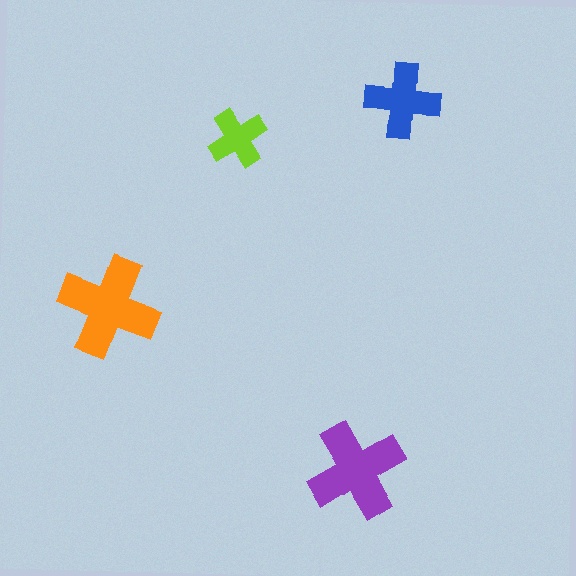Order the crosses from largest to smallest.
the orange one, the purple one, the blue one, the lime one.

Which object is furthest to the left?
The orange cross is leftmost.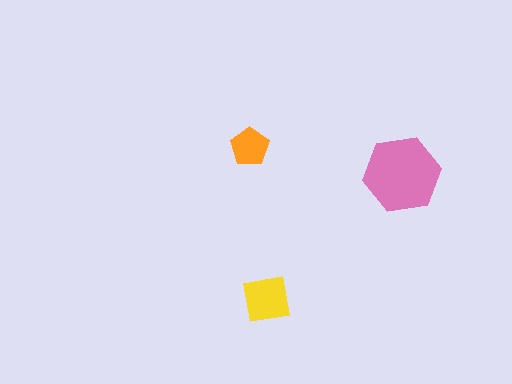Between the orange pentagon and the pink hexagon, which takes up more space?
The pink hexagon.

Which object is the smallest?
The orange pentagon.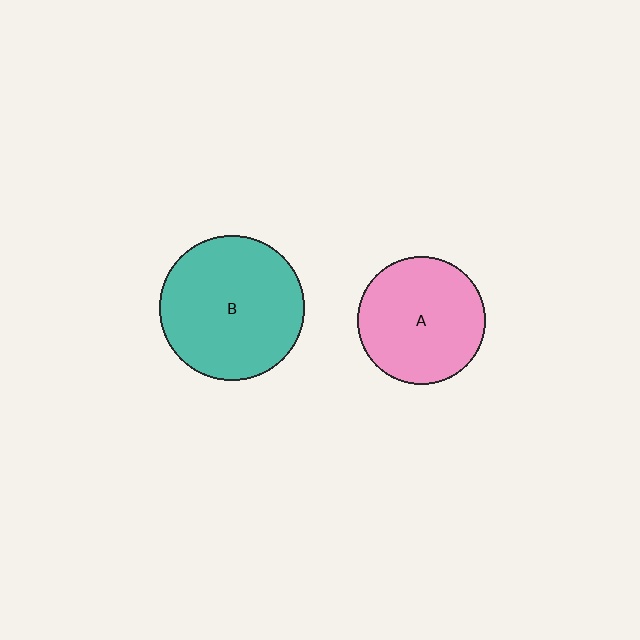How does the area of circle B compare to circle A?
Approximately 1.3 times.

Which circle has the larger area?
Circle B (teal).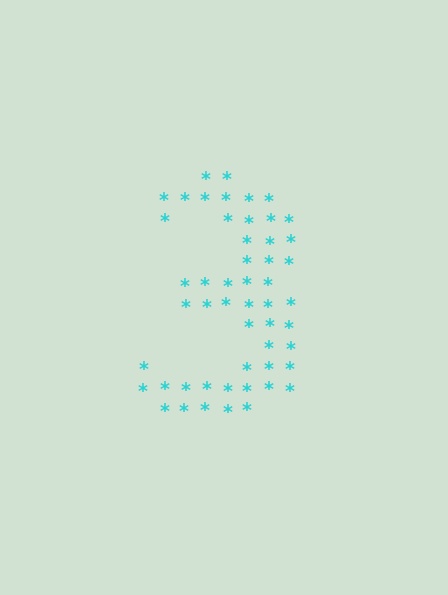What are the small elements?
The small elements are asterisks.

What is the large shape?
The large shape is the digit 3.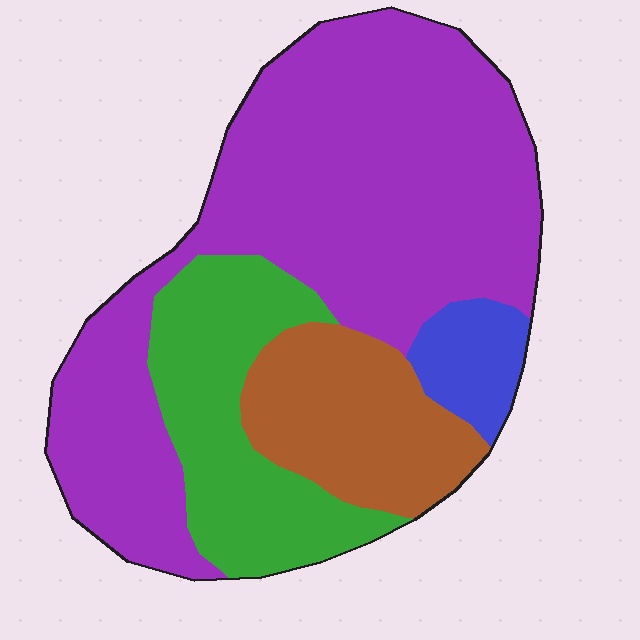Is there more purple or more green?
Purple.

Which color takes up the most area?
Purple, at roughly 55%.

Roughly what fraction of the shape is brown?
Brown takes up less than a quarter of the shape.